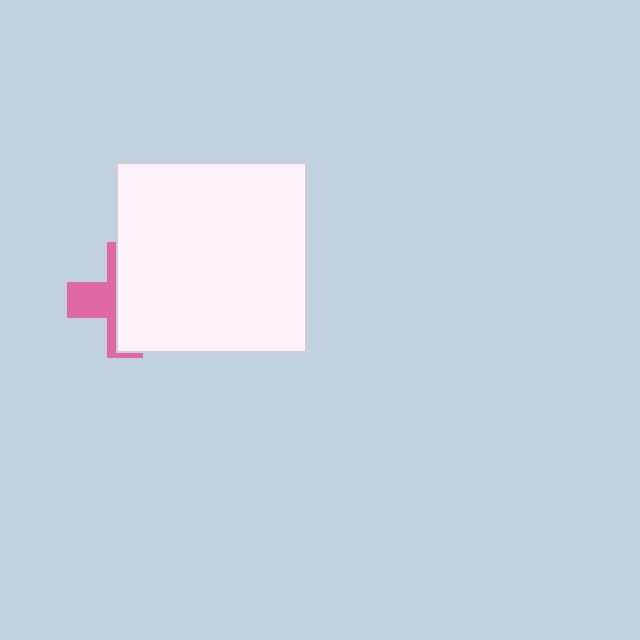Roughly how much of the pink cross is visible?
A small part of it is visible (roughly 35%).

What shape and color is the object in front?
The object in front is a white square.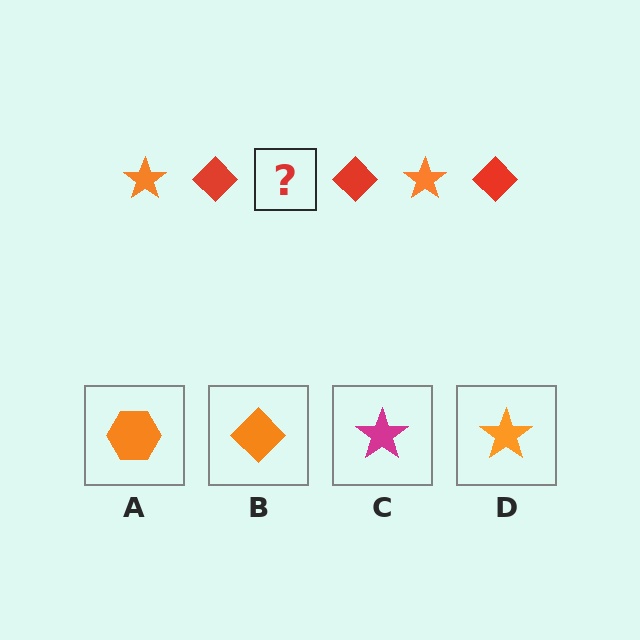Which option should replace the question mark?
Option D.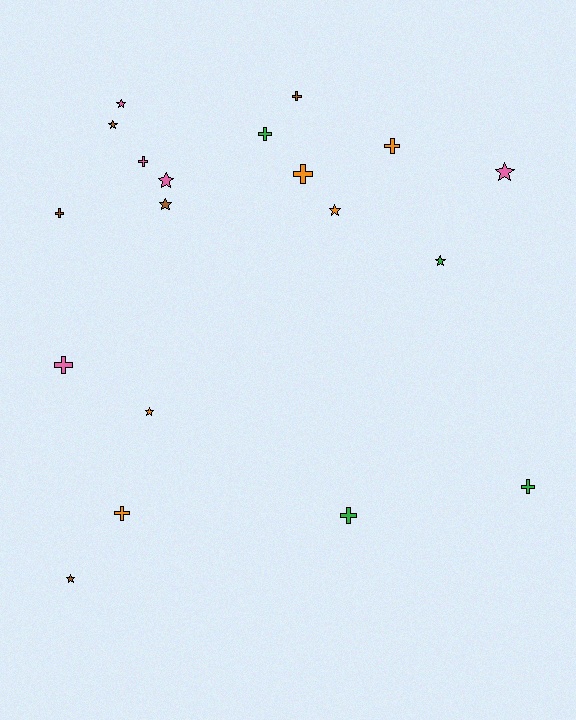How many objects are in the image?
There are 19 objects.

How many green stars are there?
There is 1 green star.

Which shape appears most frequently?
Cross, with 10 objects.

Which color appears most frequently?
Brown, with 5 objects.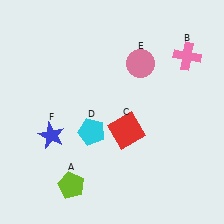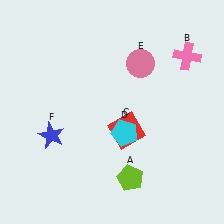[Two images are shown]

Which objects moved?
The objects that moved are: the lime pentagon (A), the cyan pentagon (D).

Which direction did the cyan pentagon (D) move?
The cyan pentagon (D) moved right.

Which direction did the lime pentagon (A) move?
The lime pentagon (A) moved right.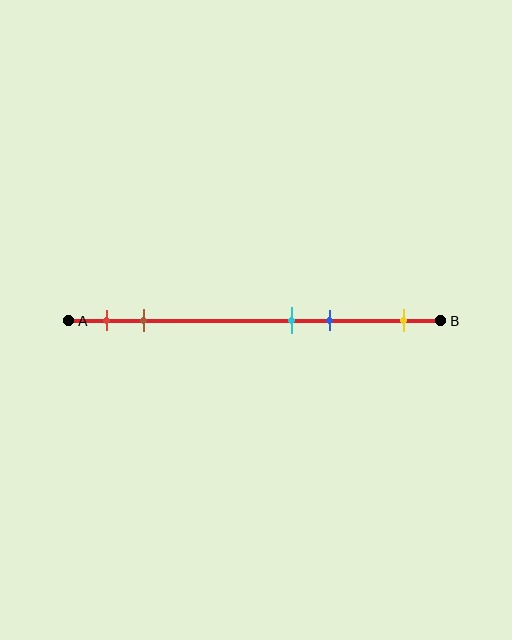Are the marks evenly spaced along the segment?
No, the marks are not evenly spaced.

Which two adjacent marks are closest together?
The cyan and blue marks are the closest adjacent pair.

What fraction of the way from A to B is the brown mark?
The brown mark is approximately 20% (0.2) of the way from A to B.